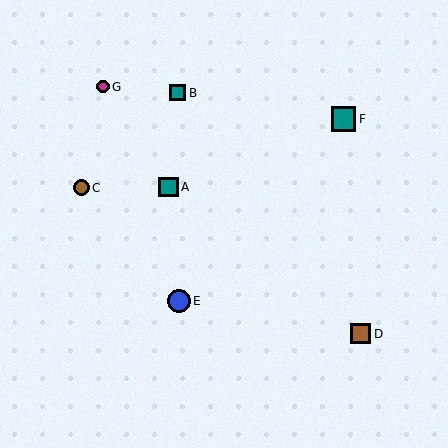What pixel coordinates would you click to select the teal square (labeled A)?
Click at (169, 187) to select the teal square A.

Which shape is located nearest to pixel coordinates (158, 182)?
The teal square (labeled A) at (169, 187) is nearest to that location.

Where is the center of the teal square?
The center of the teal square is at (344, 119).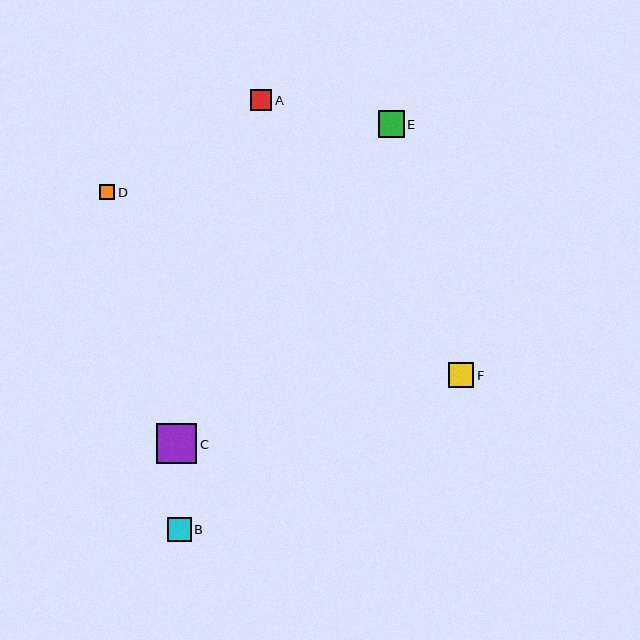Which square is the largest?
Square C is the largest with a size of approximately 40 pixels.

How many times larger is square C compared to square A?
Square C is approximately 1.9 times the size of square A.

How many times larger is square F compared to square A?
Square F is approximately 1.2 times the size of square A.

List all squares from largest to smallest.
From largest to smallest: C, E, F, B, A, D.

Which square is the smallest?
Square D is the smallest with a size of approximately 15 pixels.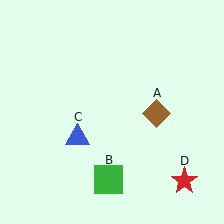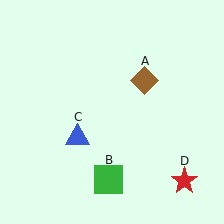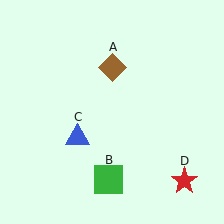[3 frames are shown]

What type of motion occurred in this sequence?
The brown diamond (object A) rotated counterclockwise around the center of the scene.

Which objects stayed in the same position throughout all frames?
Green square (object B) and blue triangle (object C) and red star (object D) remained stationary.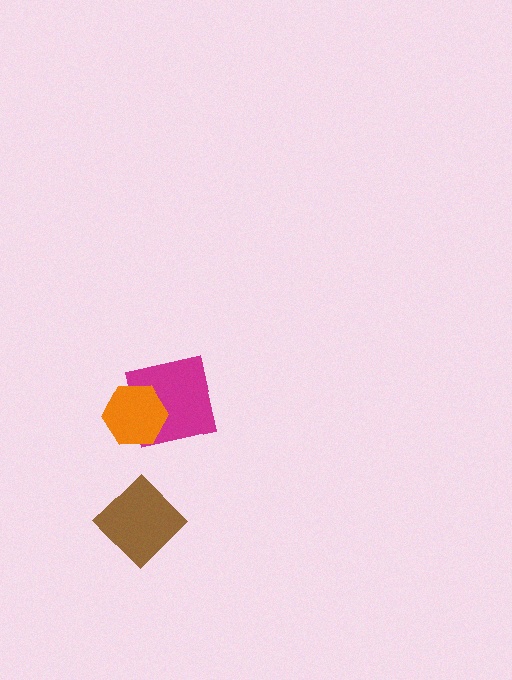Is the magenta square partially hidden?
Yes, it is partially covered by another shape.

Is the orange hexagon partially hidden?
No, no other shape covers it.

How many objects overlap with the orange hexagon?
1 object overlaps with the orange hexagon.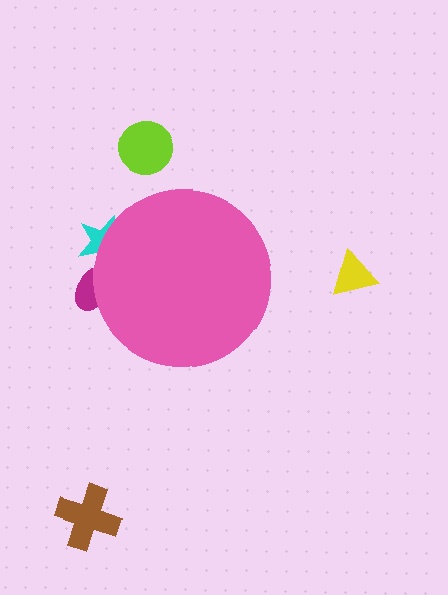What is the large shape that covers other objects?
A pink circle.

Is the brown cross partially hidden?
No, the brown cross is fully visible.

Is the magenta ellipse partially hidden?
Yes, the magenta ellipse is partially hidden behind the pink circle.